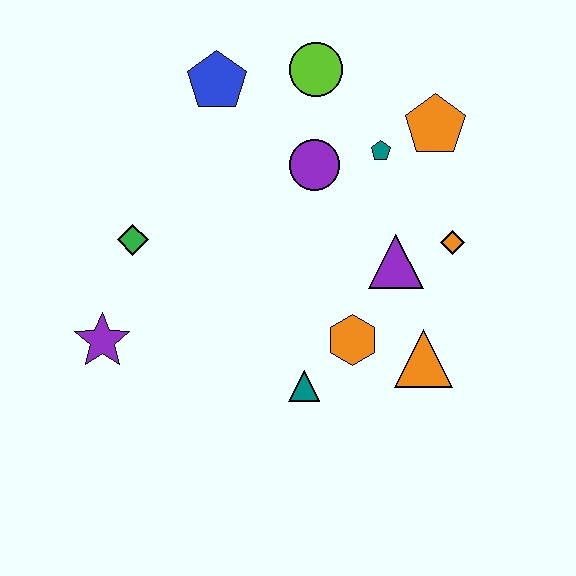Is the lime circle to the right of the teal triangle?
Yes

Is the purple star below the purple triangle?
Yes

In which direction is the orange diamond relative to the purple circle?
The orange diamond is to the right of the purple circle.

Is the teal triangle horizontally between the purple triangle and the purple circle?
No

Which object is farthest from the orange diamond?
The purple star is farthest from the orange diamond.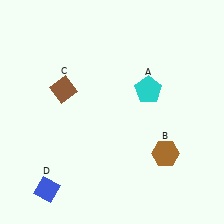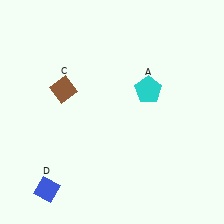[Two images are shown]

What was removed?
The brown hexagon (B) was removed in Image 2.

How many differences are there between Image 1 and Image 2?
There is 1 difference between the two images.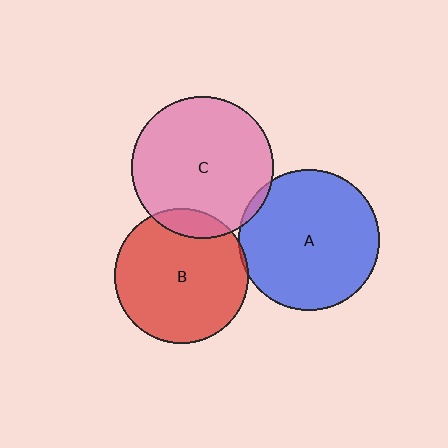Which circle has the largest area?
Circle C (pink).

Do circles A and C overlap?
Yes.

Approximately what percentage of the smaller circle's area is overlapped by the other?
Approximately 5%.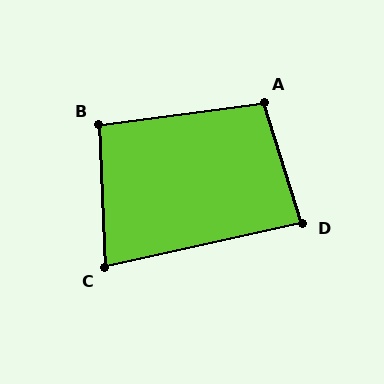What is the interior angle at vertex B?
Approximately 95 degrees (obtuse).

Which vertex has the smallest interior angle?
C, at approximately 80 degrees.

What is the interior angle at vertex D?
Approximately 85 degrees (acute).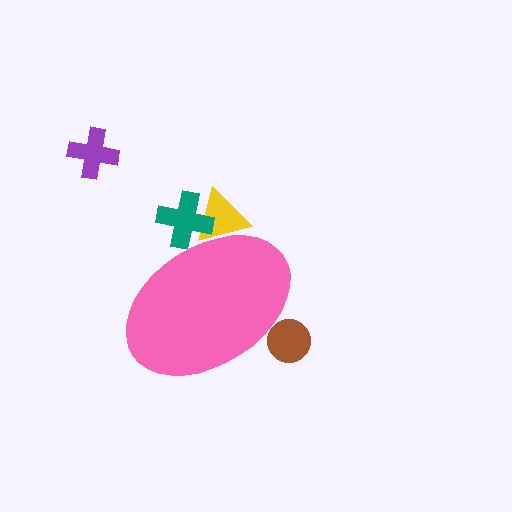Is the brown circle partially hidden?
Yes, the brown circle is partially hidden behind the pink ellipse.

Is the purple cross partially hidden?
No, the purple cross is fully visible.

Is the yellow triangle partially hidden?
Yes, the yellow triangle is partially hidden behind the pink ellipse.